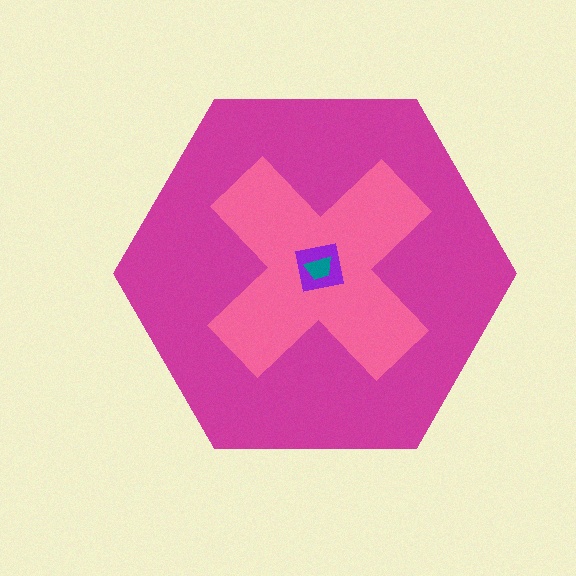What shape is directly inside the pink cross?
The purple square.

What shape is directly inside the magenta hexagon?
The pink cross.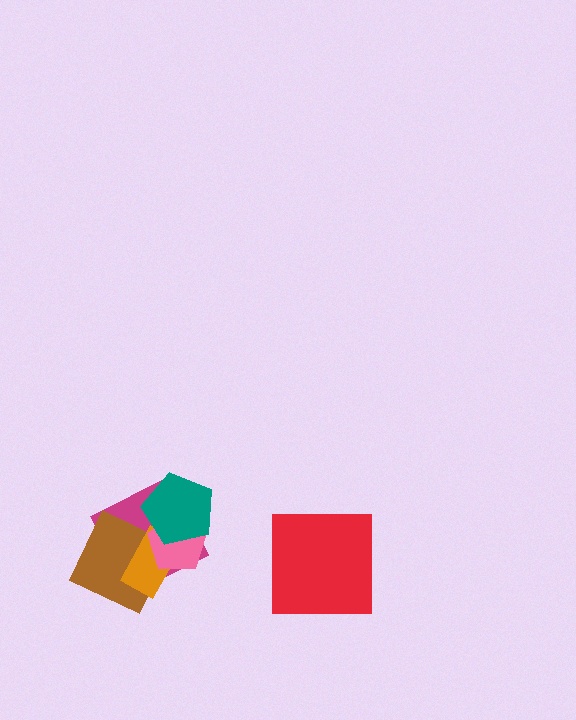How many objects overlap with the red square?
0 objects overlap with the red square.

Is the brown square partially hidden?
Yes, it is partially covered by another shape.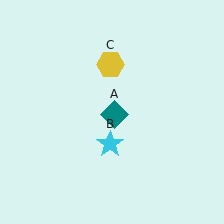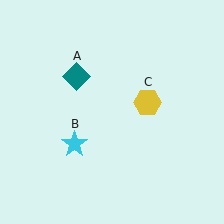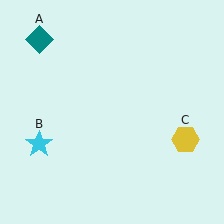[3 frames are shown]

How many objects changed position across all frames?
3 objects changed position: teal diamond (object A), cyan star (object B), yellow hexagon (object C).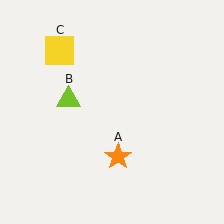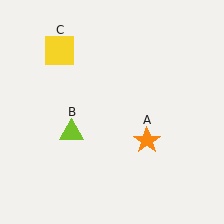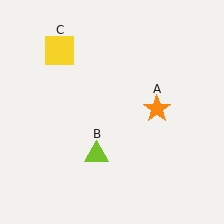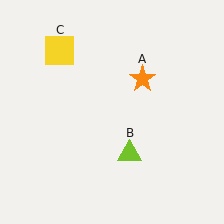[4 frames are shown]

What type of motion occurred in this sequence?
The orange star (object A), lime triangle (object B) rotated counterclockwise around the center of the scene.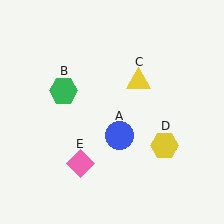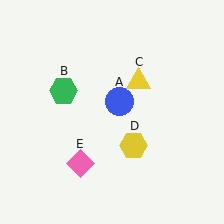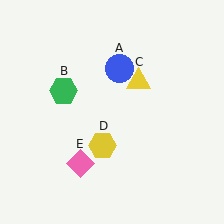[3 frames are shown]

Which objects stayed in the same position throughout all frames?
Green hexagon (object B) and yellow triangle (object C) and pink diamond (object E) remained stationary.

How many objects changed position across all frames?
2 objects changed position: blue circle (object A), yellow hexagon (object D).